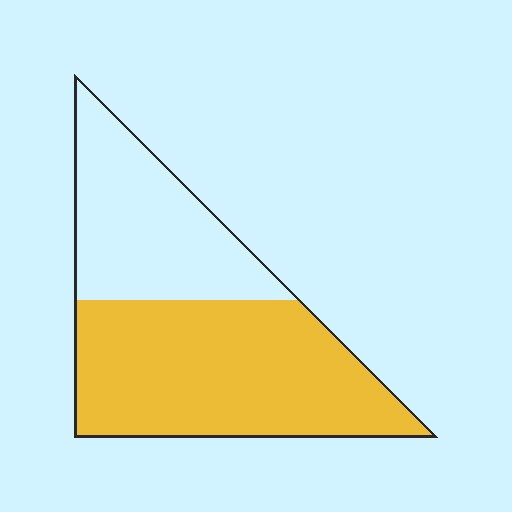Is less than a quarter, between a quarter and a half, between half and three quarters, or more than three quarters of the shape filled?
Between half and three quarters.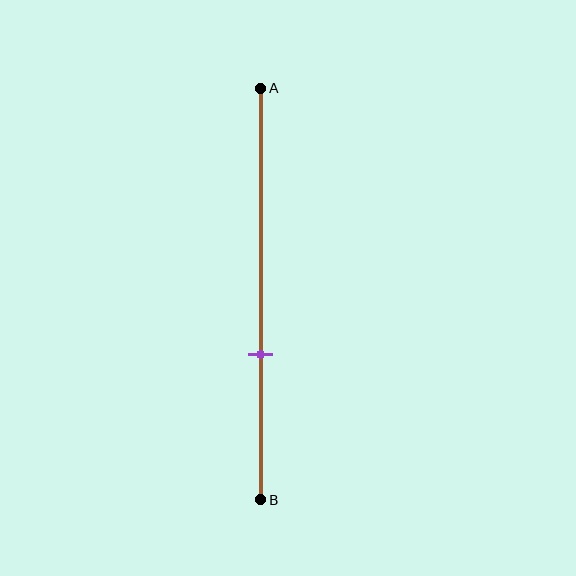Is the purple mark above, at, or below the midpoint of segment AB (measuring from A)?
The purple mark is below the midpoint of segment AB.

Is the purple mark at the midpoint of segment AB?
No, the mark is at about 65% from A, not at the 50% midpoint.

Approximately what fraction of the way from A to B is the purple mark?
The purple mark is approximately 65% of the way from A to B.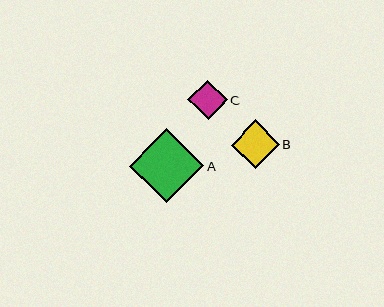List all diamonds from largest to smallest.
From largest to smallest: A, B, C.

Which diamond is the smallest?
Diamond C is the smallest with a size of approximately 39 pixels.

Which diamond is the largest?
Diamond A is the largest with a size of approximately 74 pixels.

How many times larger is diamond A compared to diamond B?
Diamond A is approximately 1.5 times the size of diamond B.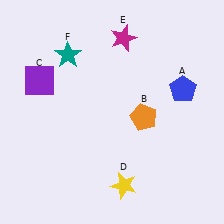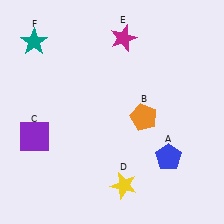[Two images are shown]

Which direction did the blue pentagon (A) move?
The blue pentagon (A) moved down.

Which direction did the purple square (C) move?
The purple square (C) moved down.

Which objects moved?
The objects that moved are: the blue pentagon (A), the purple square (C), the teal star (F).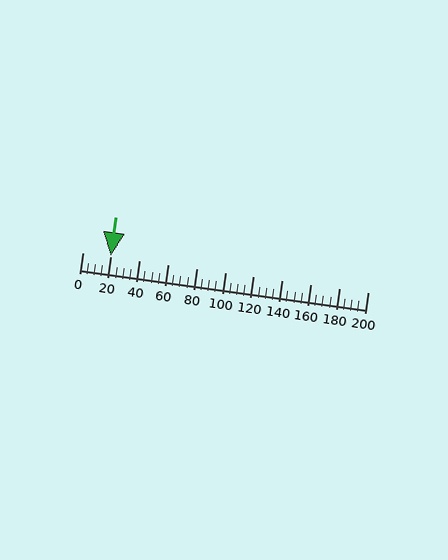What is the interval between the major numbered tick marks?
The major tick marks are spaced 20 units apart.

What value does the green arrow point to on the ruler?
The green arrow points to approximately 20.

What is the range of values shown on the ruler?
The ruler shows values from 0 to 200.